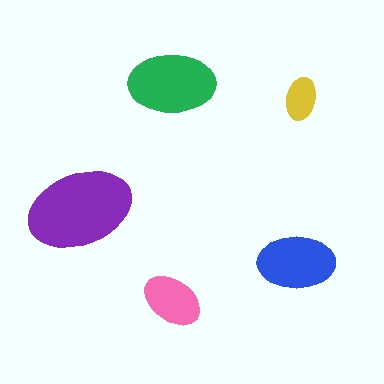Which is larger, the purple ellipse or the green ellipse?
The purple one.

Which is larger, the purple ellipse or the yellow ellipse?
The purple one.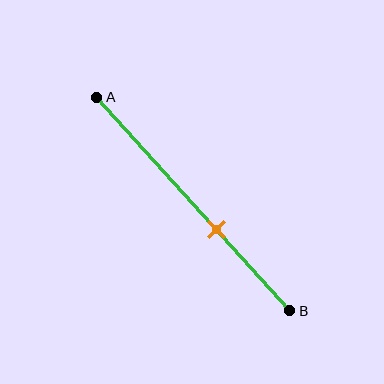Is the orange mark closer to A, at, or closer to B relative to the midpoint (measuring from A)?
The orange mark is closer to point B than the midpoint of segment AB.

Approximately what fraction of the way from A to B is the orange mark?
The orange mark is approximately 60% of the way from A to B.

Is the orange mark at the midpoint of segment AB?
No, the mark is at about 60% from A, not at the 50% midpoint.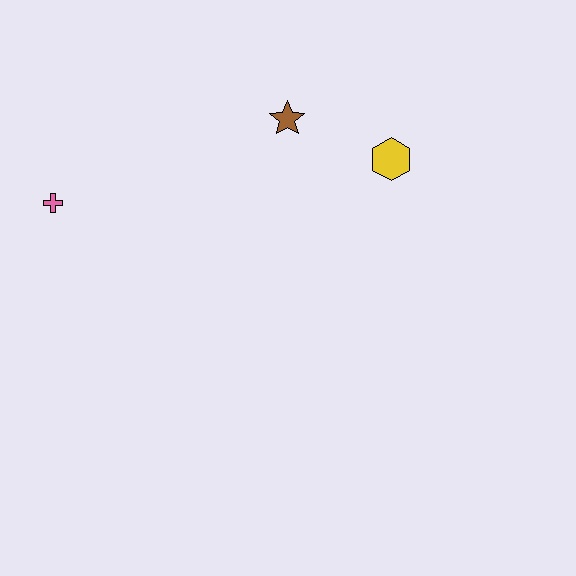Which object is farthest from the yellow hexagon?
The pink cross is farthest from the yellow hexagon.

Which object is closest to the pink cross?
The brown star is closest to the pink cross.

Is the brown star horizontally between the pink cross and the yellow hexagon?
Yes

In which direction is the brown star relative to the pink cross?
The brown star is to the right of the pink cross.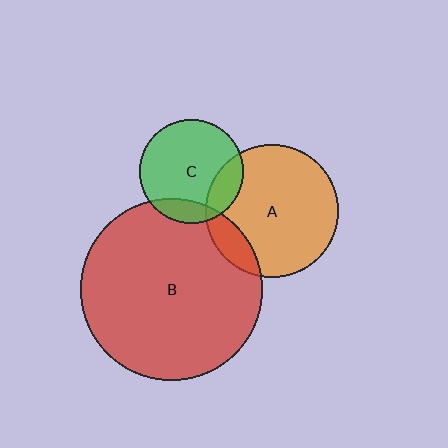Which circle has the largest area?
Circle B (red).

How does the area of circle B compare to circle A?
Approximately 1.9 times.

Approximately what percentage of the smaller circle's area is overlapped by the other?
Approximately 15%.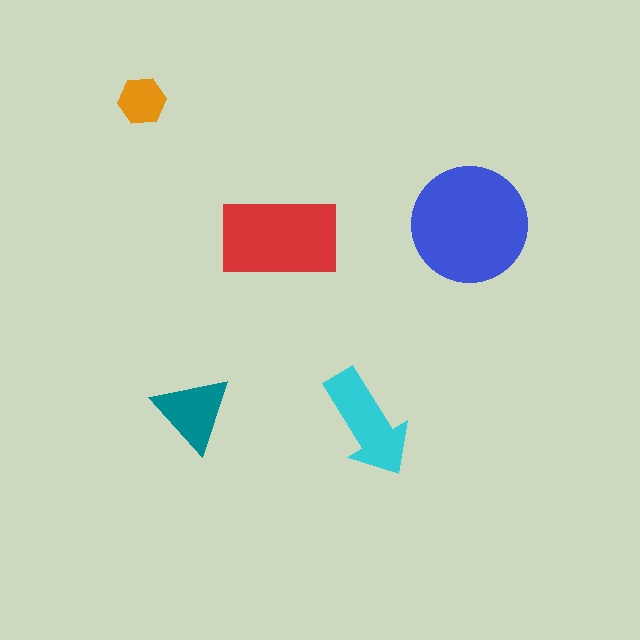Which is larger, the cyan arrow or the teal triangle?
The cyan arrow.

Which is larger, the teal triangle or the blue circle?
The blue circle.